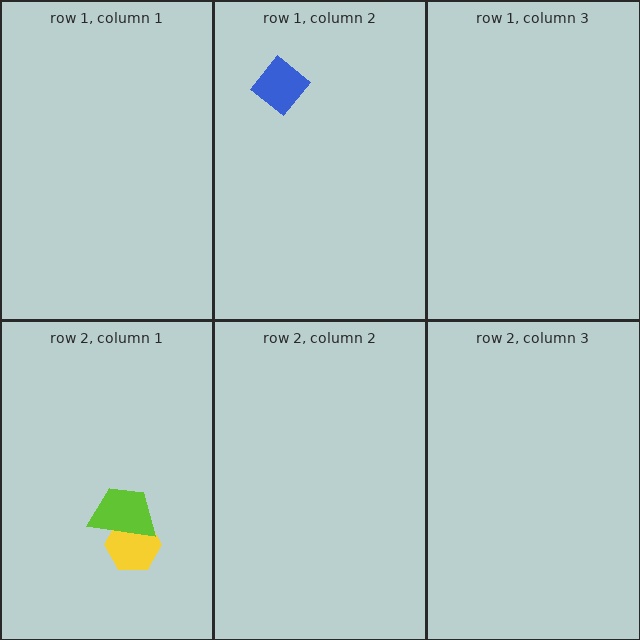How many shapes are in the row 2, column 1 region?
2.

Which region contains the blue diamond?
The row 1, column 2 region.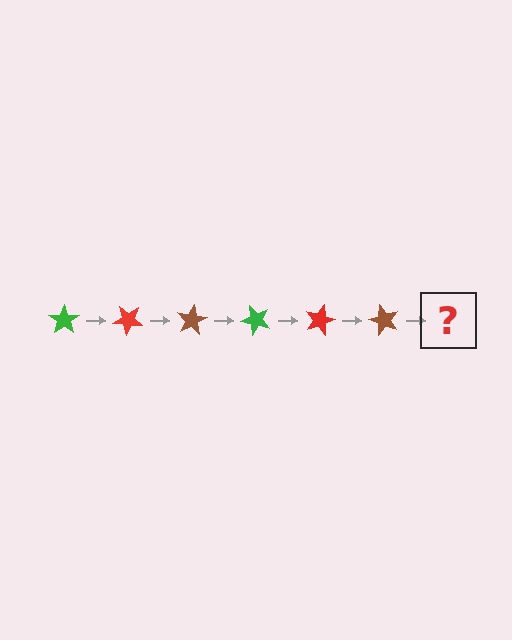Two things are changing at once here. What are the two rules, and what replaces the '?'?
The two rules are that it rotates 40 degrees each step and the color cycles through green, red, and brown. The '?' should be a green star, rotated 240 degrees from the start.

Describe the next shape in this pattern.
It should be a green star, rotated 240 degrees from the start.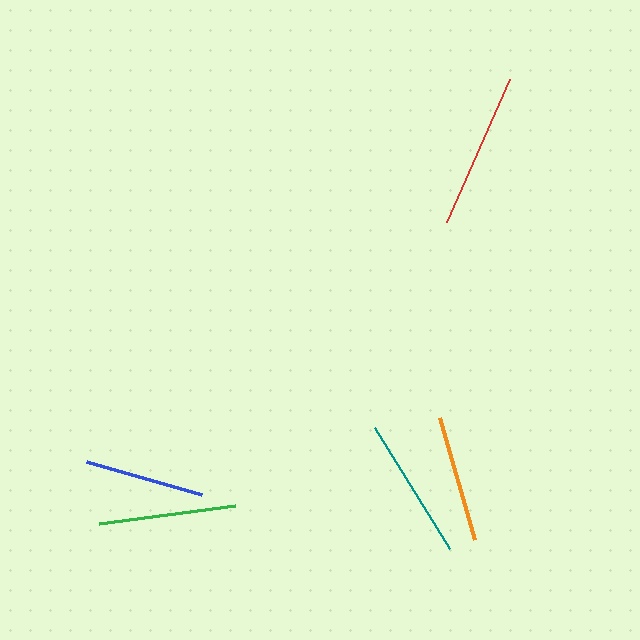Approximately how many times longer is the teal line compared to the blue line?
The teal line is approximately 1.2 times the length of the blue line.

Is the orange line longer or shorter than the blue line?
The orange line is longer than the blue line.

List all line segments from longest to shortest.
From longest to shortest: red, teal, green, orange, blue.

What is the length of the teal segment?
The teal segment is approximately 142 pixels long.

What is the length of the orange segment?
The orange segment is approximately 128 pixels long.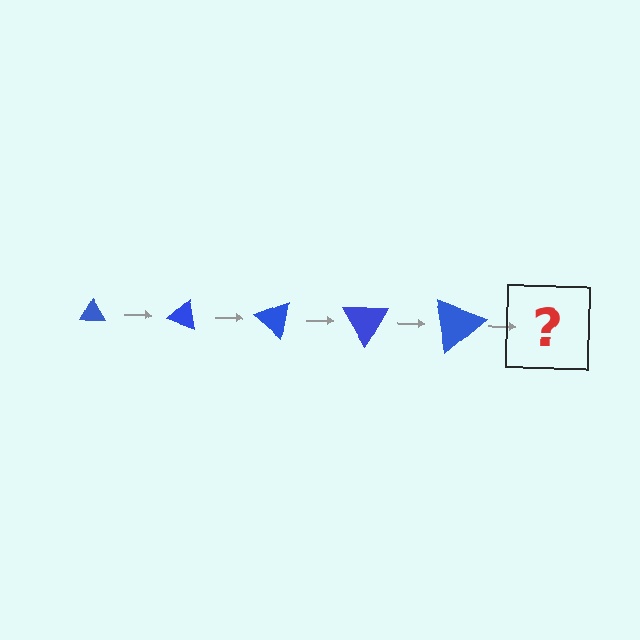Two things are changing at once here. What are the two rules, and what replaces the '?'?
The two rules are that the triangle grows larger each step and it rotates 20 degrees each step. The '?' should be a triangle, larger than the previous one and rotated 100 degrees from the start.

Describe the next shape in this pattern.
It should be a triangle, larger than the previous one and rotated 100 degrees from the start.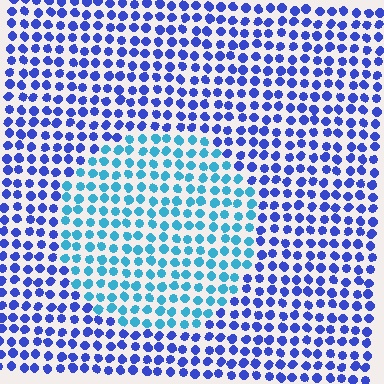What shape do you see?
I see a circle.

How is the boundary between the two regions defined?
The boundary is defined purely by a slight shift in hue (about 41 degrees). Spacing, size, and orientation are identical on both sides.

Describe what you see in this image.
The image is filled with small blue elements in a uniform arrangement. A circle-shaped region is visible where the elements are tinted to a slightly different hue, forming a subtle color boundary.